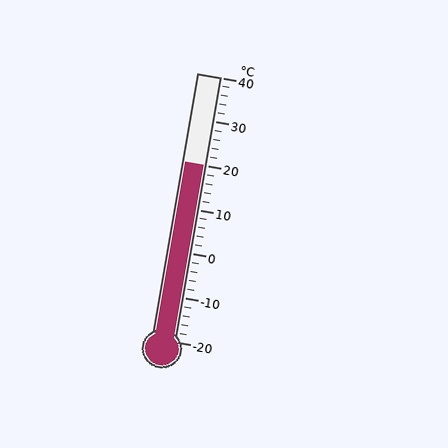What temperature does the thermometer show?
The thermometer shows approximately 20°C.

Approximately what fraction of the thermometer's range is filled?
The thermometer is filled to approximately 65% of its range.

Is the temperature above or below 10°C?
The temperature is above 10°C.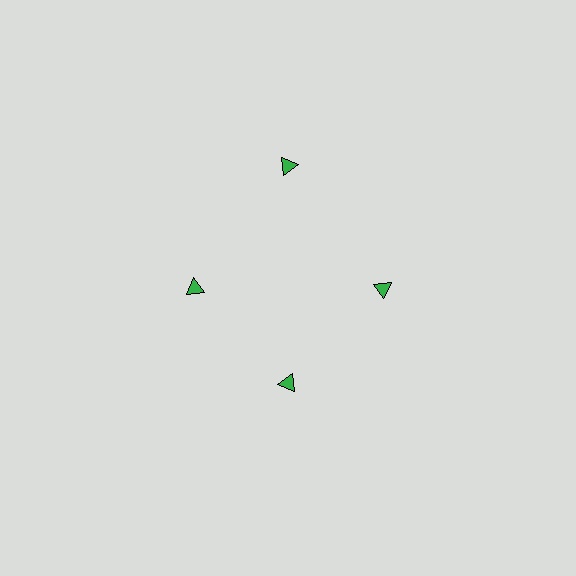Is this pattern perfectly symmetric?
No. The 4 green triangles are arranged in a ring, but one element near the 12 o'clock position is pushed outward from the center, breaking the 4-fold rotational symmetry.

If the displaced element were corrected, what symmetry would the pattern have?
It would have 4-fold rotational symmetry — the pattern would map onto itself every 90 degrees.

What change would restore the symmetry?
The symmetry would be restored by moving it inward, back onto the ring so that all 4 triangles sit at equal angles and equal distance from the center.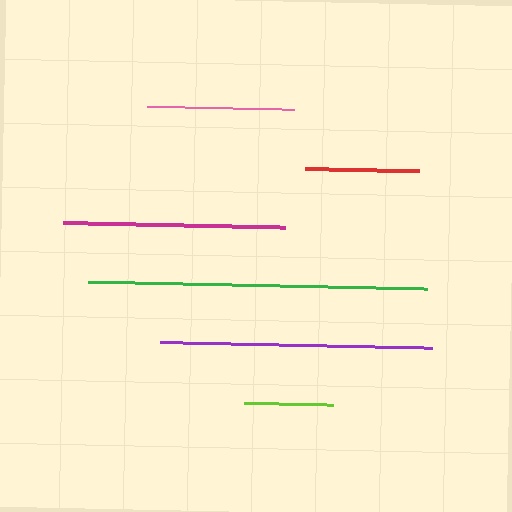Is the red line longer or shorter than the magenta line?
The magenta line is longer than the red line.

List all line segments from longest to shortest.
From longest to shortest: green, purple, magenta, pink, red, lime.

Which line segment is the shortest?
The lime line is the shortest at approximately 89 pixels.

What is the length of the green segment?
The green segment is approximately 339 pixels long.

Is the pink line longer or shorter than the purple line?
The purple line is longer than the pink line.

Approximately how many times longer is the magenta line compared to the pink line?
The magenta line is approximately 1.5 times the length of the pink line.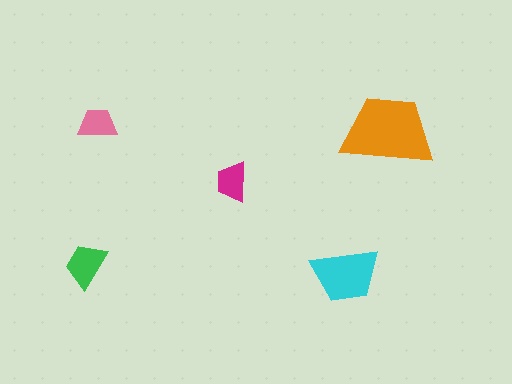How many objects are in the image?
There are 5 objects in the image.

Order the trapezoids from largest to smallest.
the orange one, the cyan one, the green one, the magenta one, the pink one.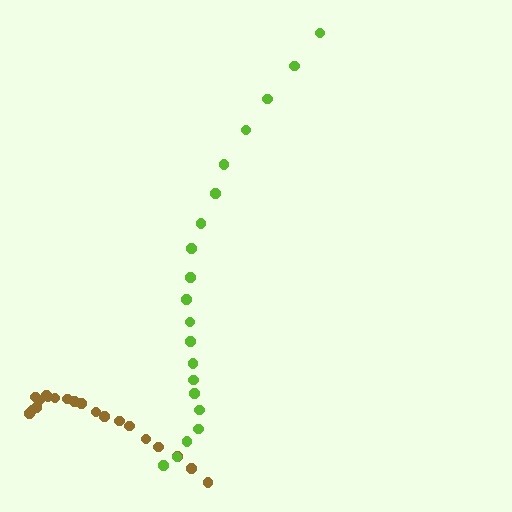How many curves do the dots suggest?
There are 2 distinct paths.